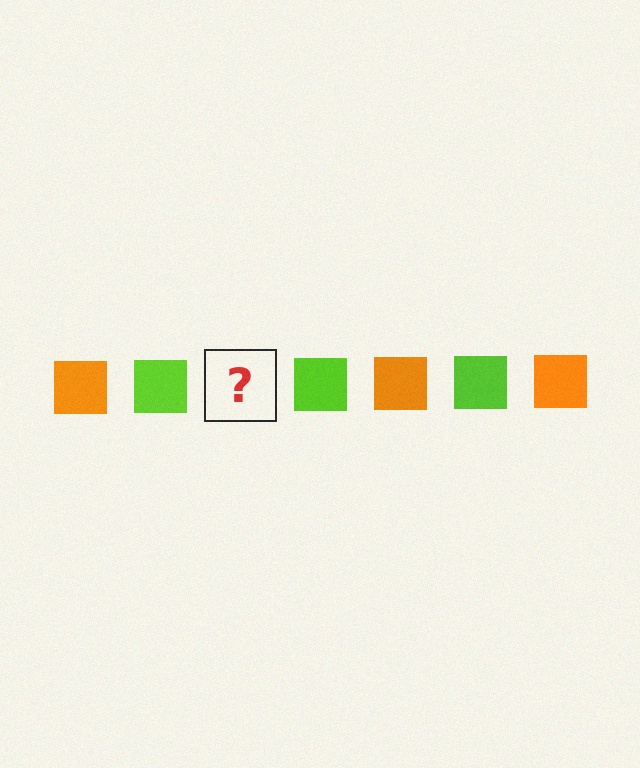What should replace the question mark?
The question mark should be replaced with an orange square.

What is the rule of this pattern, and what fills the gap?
The rule is that the pattern cycles through orange, lime squares. The gap should be filled with an orange square.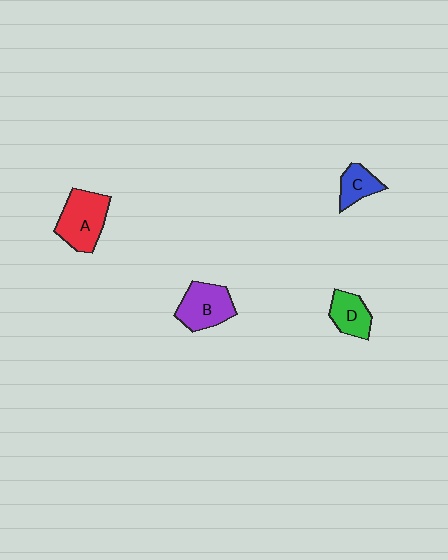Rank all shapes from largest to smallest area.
From largest to smallest: A (red), B (purple), D (green), C (blue).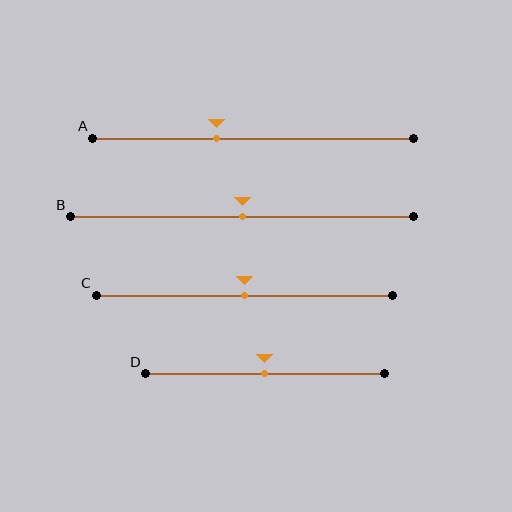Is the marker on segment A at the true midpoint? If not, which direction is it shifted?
No, the marker on segment A is shifted to the left by about 12% of the segment length.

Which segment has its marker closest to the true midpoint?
Segment B has its marker closest to the true midpoint.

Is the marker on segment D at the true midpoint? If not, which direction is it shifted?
Yes, the marker on segment D is at the true midpoint.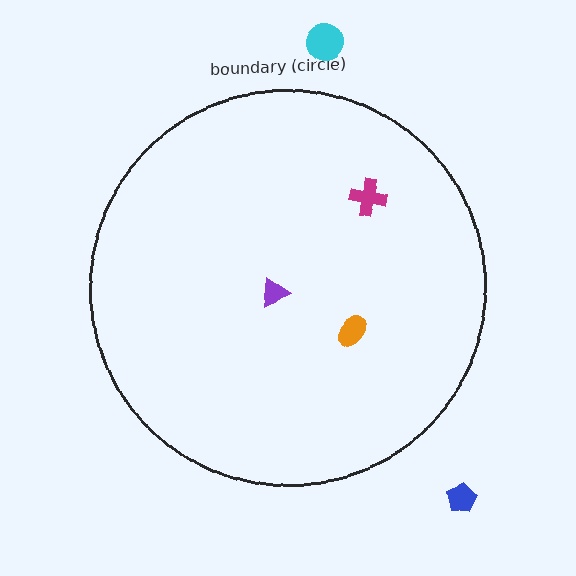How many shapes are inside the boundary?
3 inside, 2 outside.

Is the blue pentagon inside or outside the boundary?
Outside.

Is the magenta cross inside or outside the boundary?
Inside.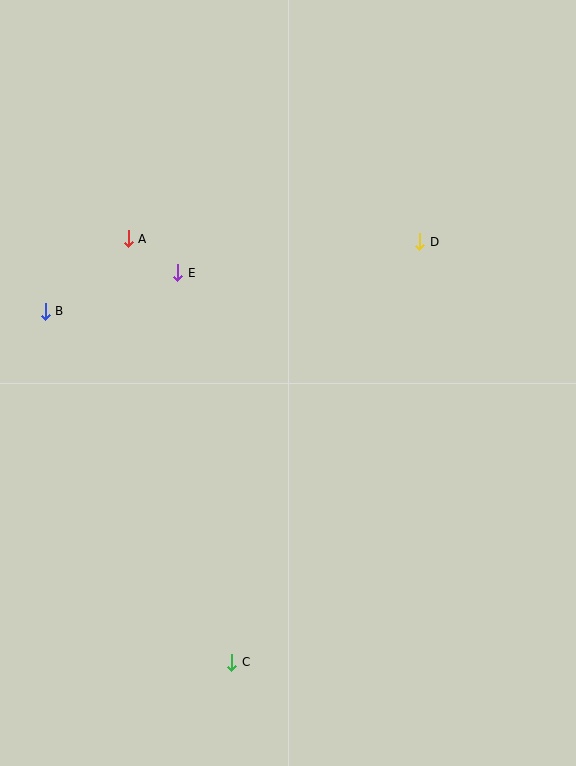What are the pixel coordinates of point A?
Point A is at (128, 239).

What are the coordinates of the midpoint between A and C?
The midpoint between A and C is at (180, 450).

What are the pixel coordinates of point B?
Point B is at (45, 311).